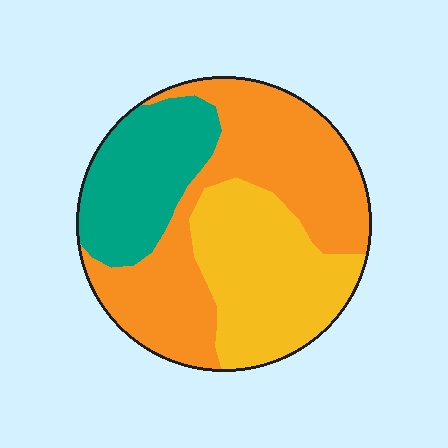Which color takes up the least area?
Teal, at roughly 25%.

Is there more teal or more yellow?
Yellow.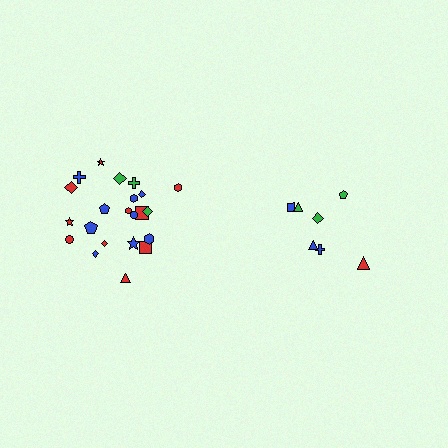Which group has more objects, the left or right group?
The left group.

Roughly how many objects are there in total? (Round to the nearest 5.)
Roughly 30 objects in total.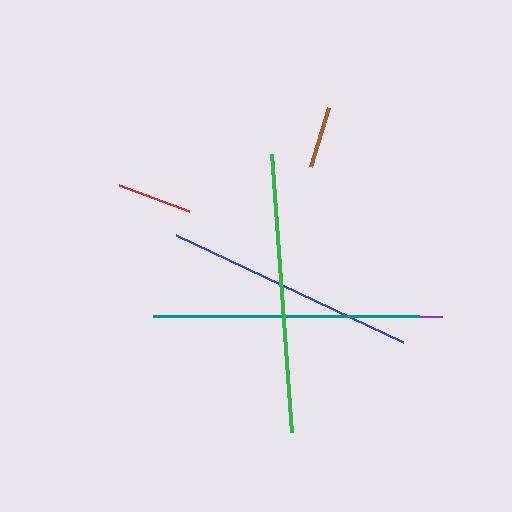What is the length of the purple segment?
The purple segment is approximately 265 pixels long.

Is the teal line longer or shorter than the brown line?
The teal line is longer than the brown line.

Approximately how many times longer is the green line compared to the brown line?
The green line is approximately 4.6 times the length of the brown line.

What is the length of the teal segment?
The teal segment is approximately 266 pixels long.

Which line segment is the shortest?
The brown line is the shortest at approximately 61 pixels.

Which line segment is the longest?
The green line is the longest at approximately 279 pixels.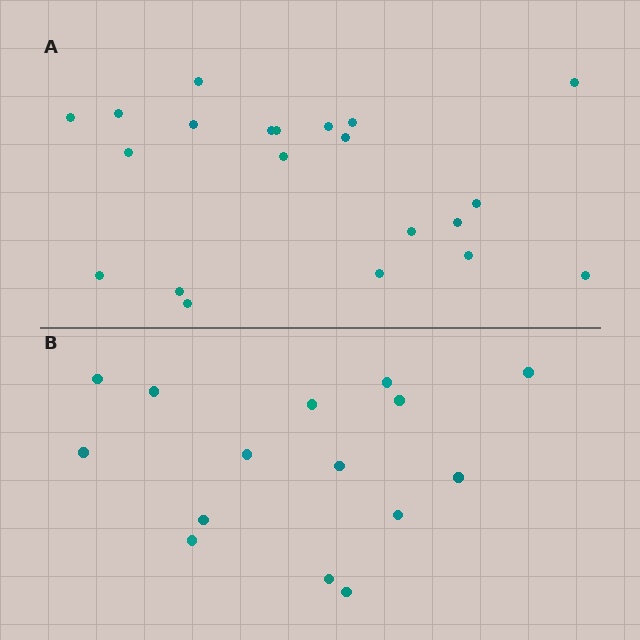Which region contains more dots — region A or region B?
Region A (the top region) has more dots.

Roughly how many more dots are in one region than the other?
Region A has about 6 more dots than region B.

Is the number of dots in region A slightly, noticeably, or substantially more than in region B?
Region A has noticeably more, but not dramatically so. The ratio is roughly 1.4 to 1.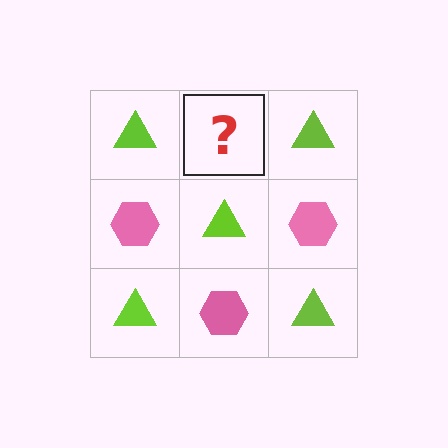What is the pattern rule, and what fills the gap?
The rule is that it alternates lime triangle and pink hexagon in a checkerboard pattern. The gap should be filled with a pink hexagon.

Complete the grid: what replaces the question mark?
The question mark should be replaced with a pink hexagon.